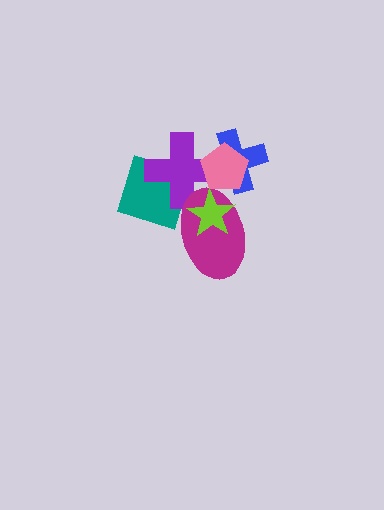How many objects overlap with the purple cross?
5 objects overlap with the purple cross.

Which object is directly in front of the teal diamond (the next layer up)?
The purple cross is directly in front of the teal diamond.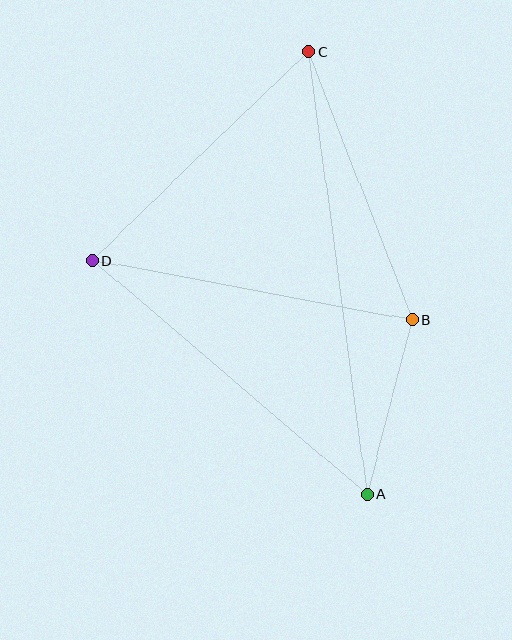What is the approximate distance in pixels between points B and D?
The distance between B and D is approximately 326 pixels.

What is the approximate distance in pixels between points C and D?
The distance between C and D is approximately 301 pixels.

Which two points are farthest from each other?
Points A and C are farthest from each other.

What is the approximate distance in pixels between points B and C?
The distance between B and C is approximately 288 pixels.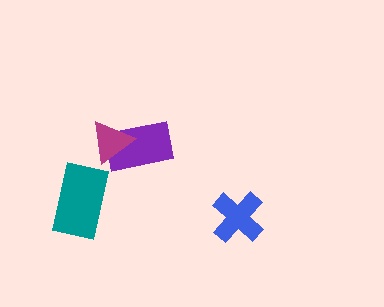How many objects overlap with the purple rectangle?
1 object overlaps with the purple rectangle.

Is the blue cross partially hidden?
No, no other shape covers it.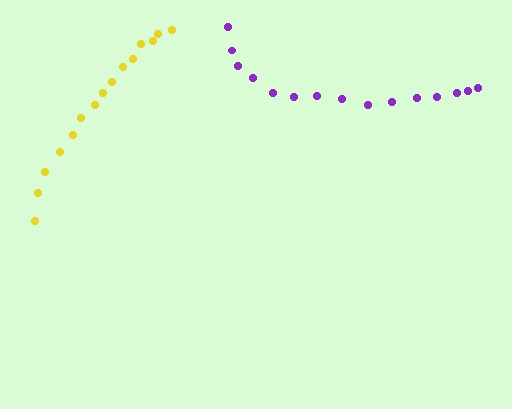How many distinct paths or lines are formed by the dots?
There are 2 distinct paths.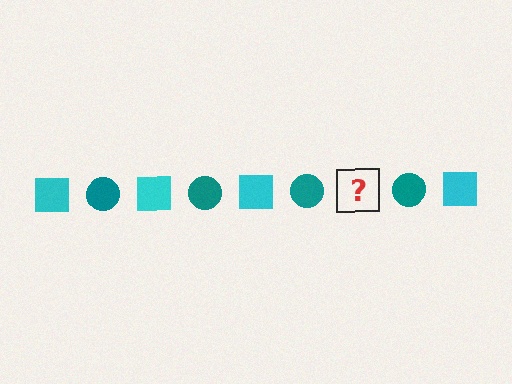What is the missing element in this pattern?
The missing element is a cyan square.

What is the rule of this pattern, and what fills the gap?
The rule is that the pattern alternates between cyan square and teal circle. The gap should be filled with a cyan square.